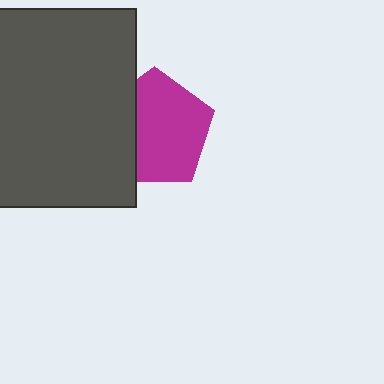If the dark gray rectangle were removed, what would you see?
You would see the complete magenta pentagon.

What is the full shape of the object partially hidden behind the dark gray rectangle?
The partially hidden object is a magenta pentagon.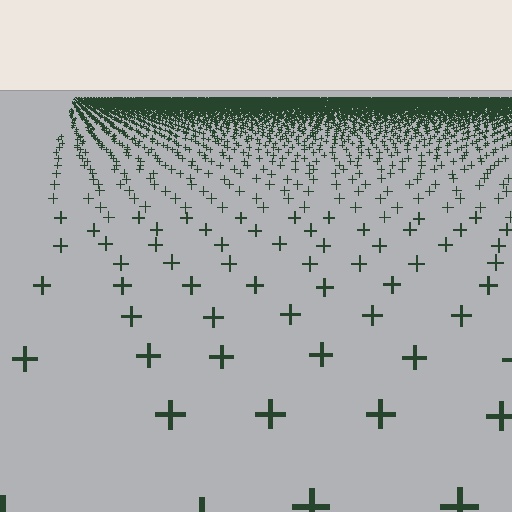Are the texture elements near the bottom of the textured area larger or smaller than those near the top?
Larger. Near the bottom, elements are closer to the viewer and appear at a bigger on-screen size.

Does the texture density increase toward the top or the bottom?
Density increases toward the top.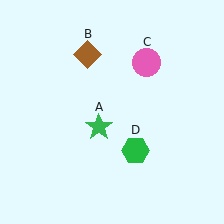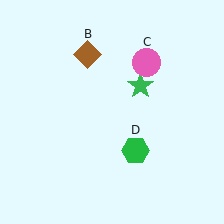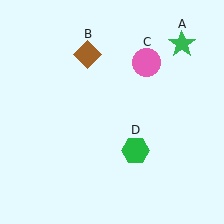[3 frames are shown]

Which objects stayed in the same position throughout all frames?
Brown diamond (object B) and pink circle (object C) and green hexagon (object D) remained stationary.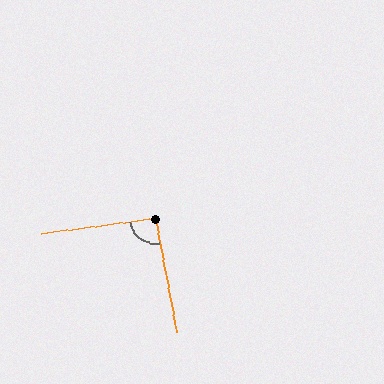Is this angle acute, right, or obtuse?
It is approximately a right angle.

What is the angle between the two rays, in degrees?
Approximately 92 degrees.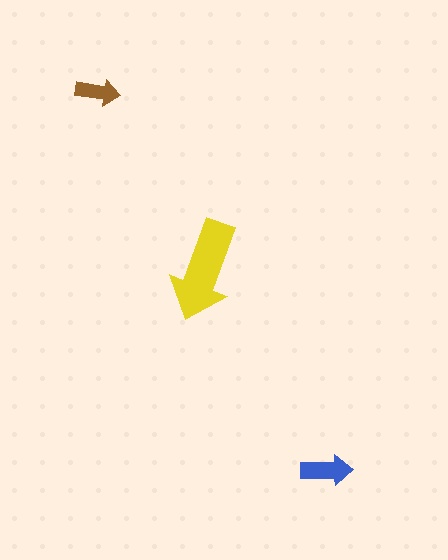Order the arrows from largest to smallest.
the yellow one, the blue one, the brown one.